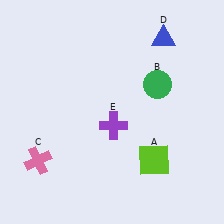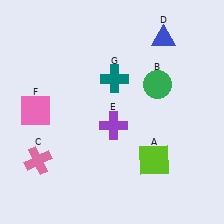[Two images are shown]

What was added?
A pink square (F), a teal cross (G) were added in Image 2.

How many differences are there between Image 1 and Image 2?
There are 2 differences between the two images.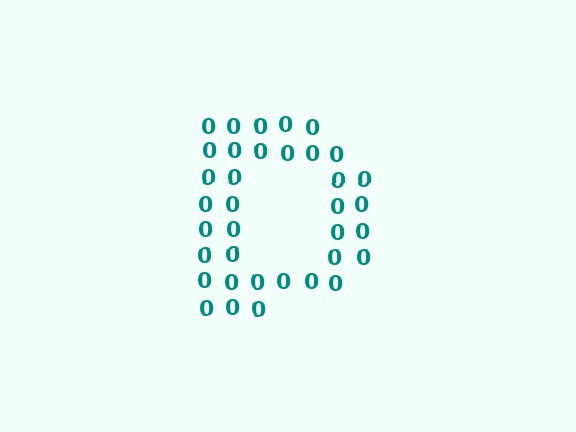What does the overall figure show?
The overall figure shows the letter D.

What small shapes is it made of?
It is made of small digit 0's.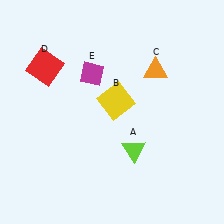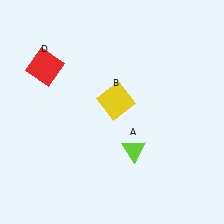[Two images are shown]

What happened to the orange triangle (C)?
The orange triangle (C) was removed in Image 2. It was in the top-right area of Image 1.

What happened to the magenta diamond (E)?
The magenta diamond (E) was removed in Image 2. It was in the top-left area of Image 1.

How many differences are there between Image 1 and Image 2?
There are 2 differences between the two images.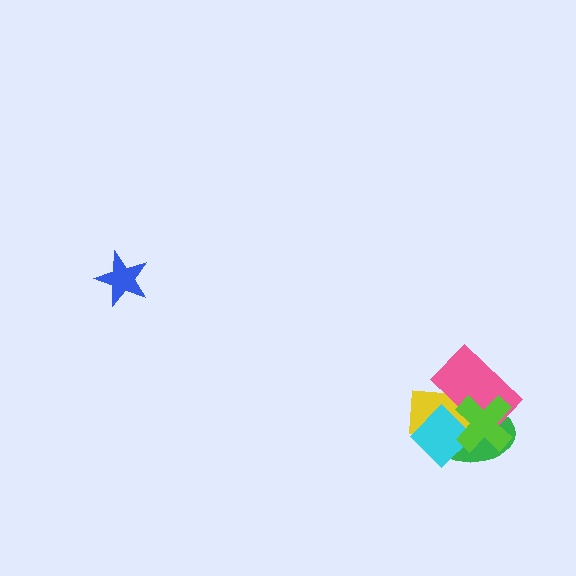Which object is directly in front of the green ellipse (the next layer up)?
The yellow rectangle is directly in front of the green ellipse.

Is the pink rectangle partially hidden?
Yes, it is partially covered by another shape.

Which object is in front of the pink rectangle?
The lime cross is in front of the pink rectangle.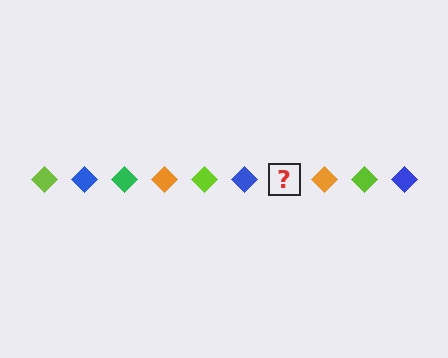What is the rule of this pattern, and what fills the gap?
The rule is that the pattern cycles through lime, blue, green, orange diamonds. The gap should be filled with a green diamond.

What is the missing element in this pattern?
The missing element is a green diamond.